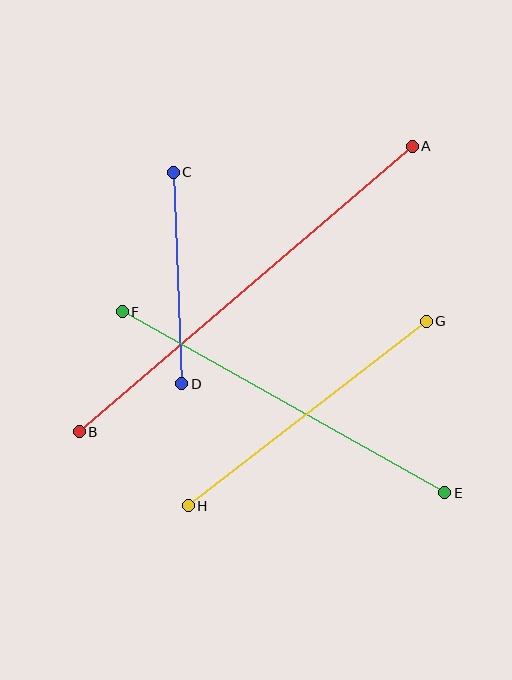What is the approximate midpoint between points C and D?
The midpoint is at approximately (177, 278) pixels.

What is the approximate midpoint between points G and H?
The midpoint is at approximately (307, 414) pixels.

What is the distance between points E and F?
The distance is approximately 370 pixels.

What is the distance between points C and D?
The distance is approximately 212 pixels.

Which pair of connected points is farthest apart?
Points A and B are farthest apart.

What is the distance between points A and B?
The distance is approximately 439 pixels.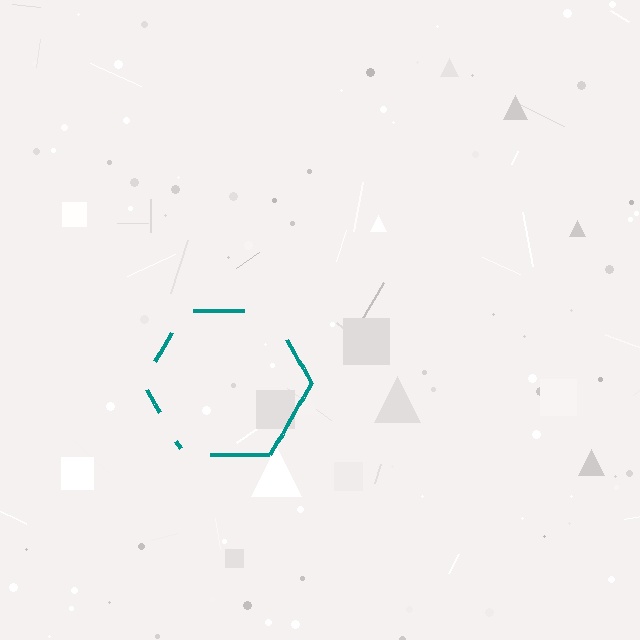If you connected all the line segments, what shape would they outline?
They would outline a hexagon.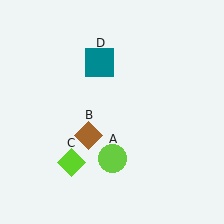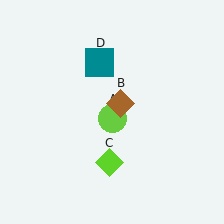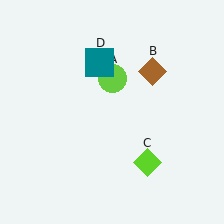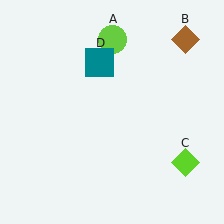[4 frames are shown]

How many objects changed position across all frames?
3 objects changed position: lime circle (object A), brown diamond (object B), lime diamond (object C).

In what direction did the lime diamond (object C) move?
The lime diamond (object C) moved right.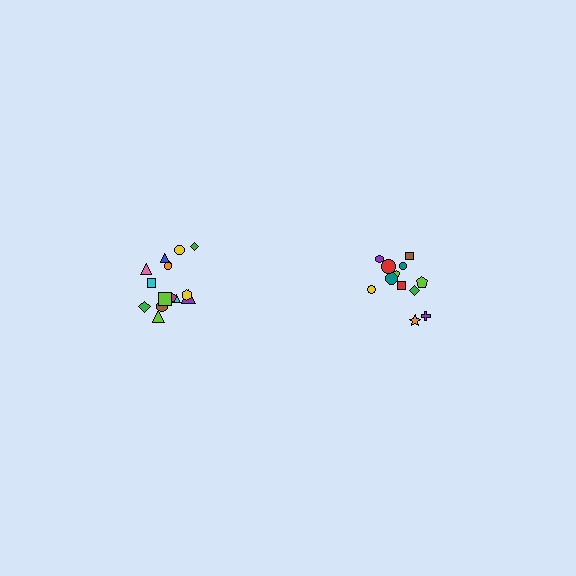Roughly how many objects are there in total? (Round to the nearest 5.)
Roughly 25 objects in total.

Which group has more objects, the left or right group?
The left group.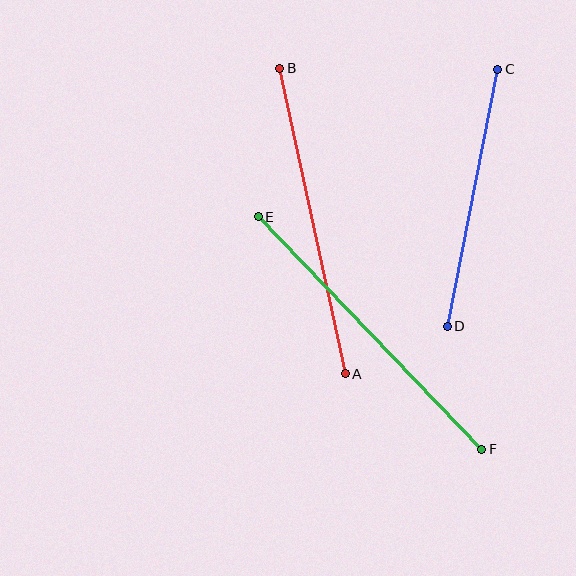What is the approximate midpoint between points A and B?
The midpoint is at approximately (313, 221) pixels.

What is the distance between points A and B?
The distance is approximately 313 pixels.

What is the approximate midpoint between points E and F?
The midpoint is at approximately (370, 333) pixels.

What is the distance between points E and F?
The distance is approximately 322 pixels.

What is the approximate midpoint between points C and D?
The midpoint is at approximately (472, 198) pixels.